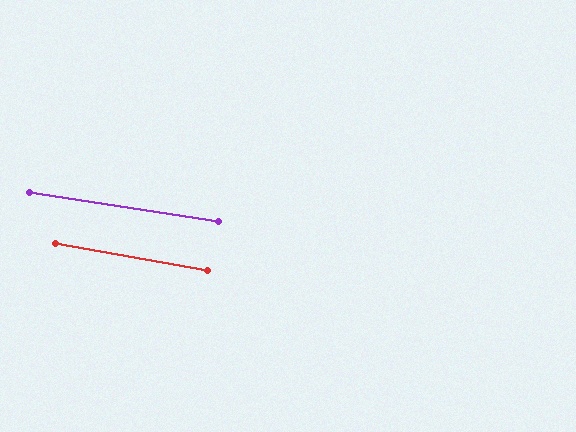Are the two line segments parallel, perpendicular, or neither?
Parallel — their directions differ by only 1.5°.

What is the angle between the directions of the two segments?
Approximately 1 degree.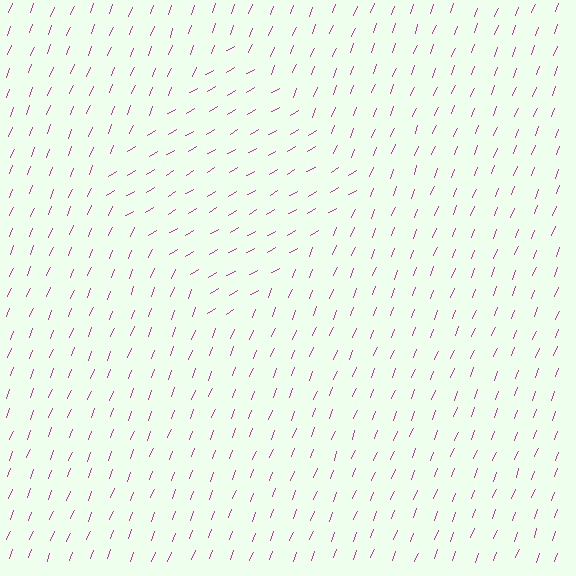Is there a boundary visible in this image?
Yes, there is a texture boundary formed by a change in line orientation.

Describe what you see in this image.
The image is filled with small magenta line segments. A diamond region in the image has lines oriented differently from the surrounding lines, creating a visible texture boundary.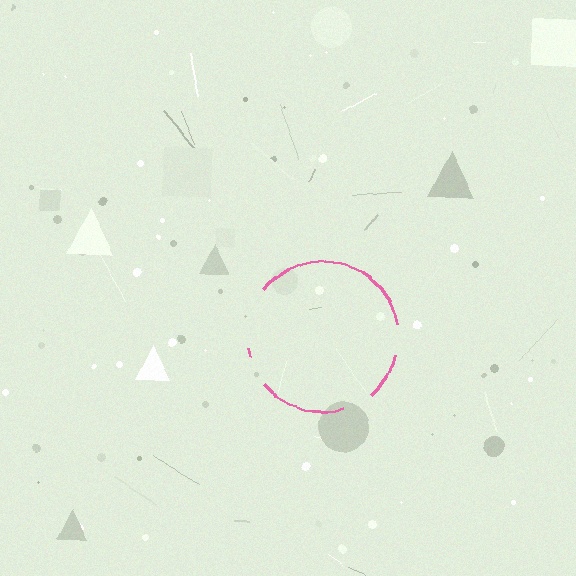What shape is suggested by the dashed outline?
The dashed outline suggests a circle.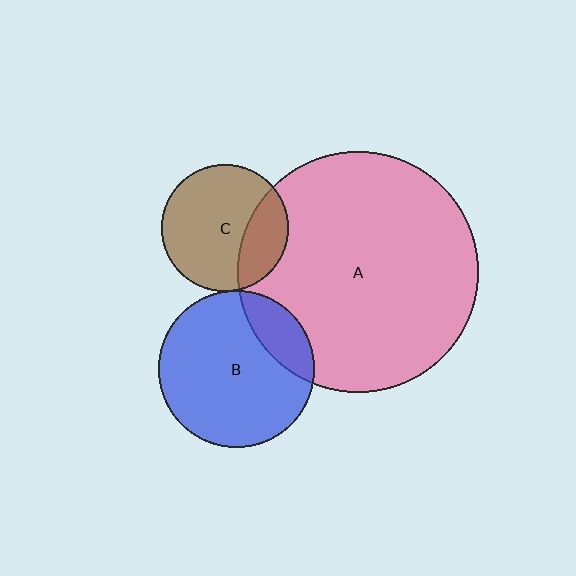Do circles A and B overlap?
Yes.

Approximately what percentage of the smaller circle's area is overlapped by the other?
Approximately 20%.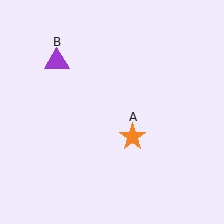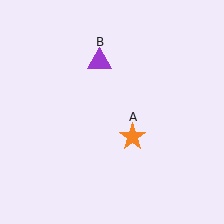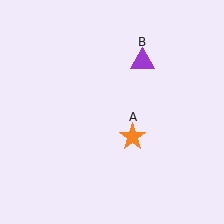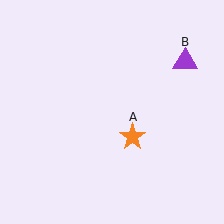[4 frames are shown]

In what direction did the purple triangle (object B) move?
The purple triangle (object B) moved right.